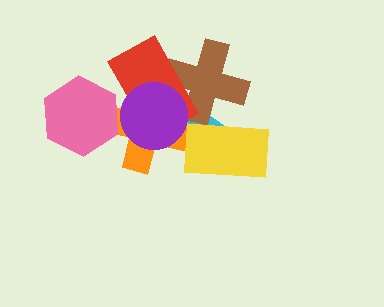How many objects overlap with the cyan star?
5 objects overlap with the cyan star.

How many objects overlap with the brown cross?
5 objects overlap with the brown cross.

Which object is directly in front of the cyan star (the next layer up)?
The brown cross is directly in front of the cyan star.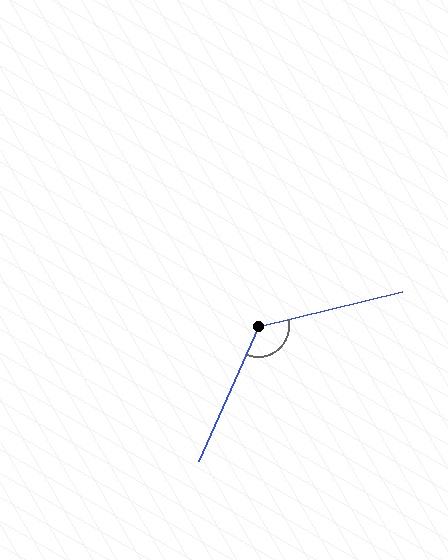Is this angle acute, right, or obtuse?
It is obtuse.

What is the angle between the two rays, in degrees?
Approximately 127 degrees.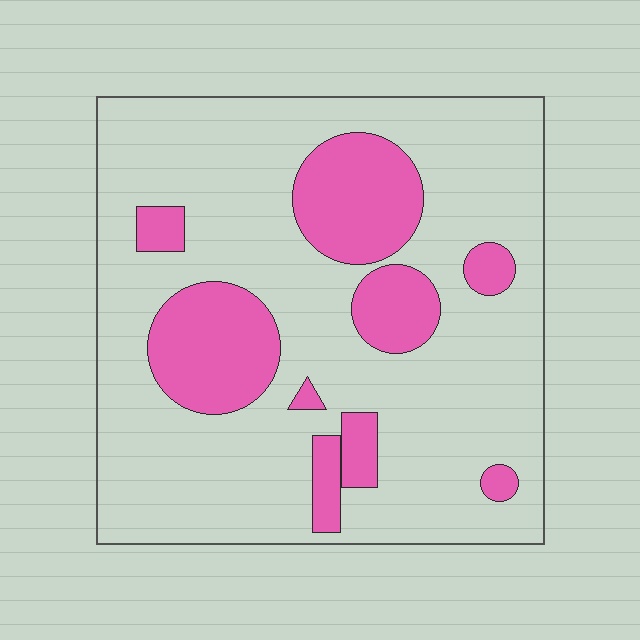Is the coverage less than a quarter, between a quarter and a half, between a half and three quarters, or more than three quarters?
Less than a quarter.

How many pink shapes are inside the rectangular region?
9.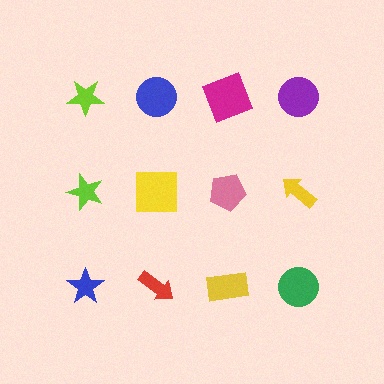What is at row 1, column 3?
A magenta square.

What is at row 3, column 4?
A green circle.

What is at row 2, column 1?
A lime star.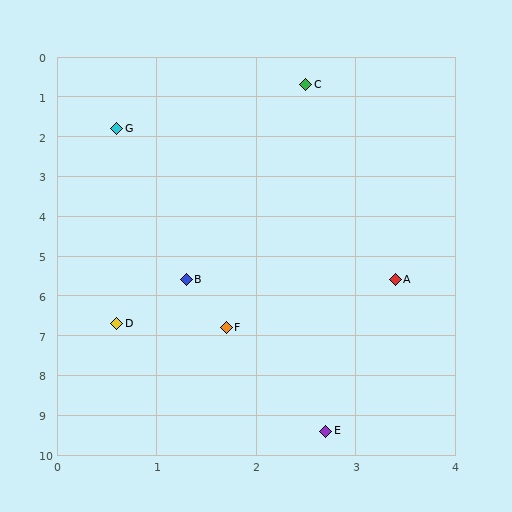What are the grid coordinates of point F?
Point F is at approximately (1.7, 6.8).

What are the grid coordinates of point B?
Point B is at approximately (1.3, 5.6).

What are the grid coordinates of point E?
Point E is at approximately (2.7, 9.4).